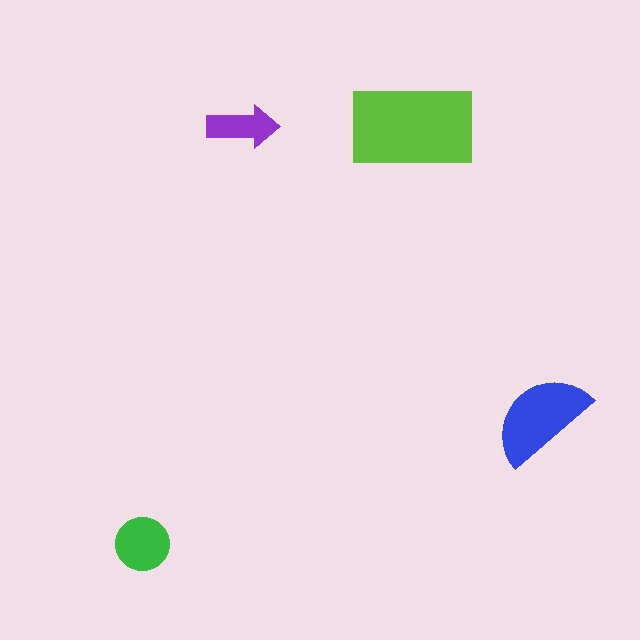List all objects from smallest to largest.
The purple arrow, the green circle, the blue semicircle, the lime rectangle.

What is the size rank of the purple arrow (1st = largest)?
4th.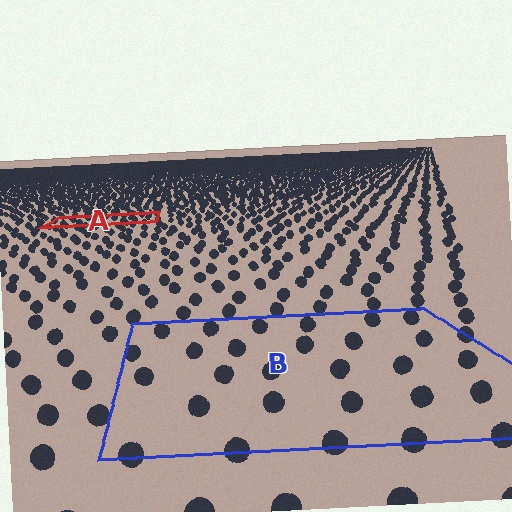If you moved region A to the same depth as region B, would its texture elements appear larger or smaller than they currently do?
They would appear larger. At a closer depth, the same texture elements are projected at a bigger on-screen size.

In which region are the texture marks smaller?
The texture marks are smaller in region A, because it is farther away.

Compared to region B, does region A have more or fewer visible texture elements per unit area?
Region A has more texture elements per unit area — they are packed more densely because it is farther away.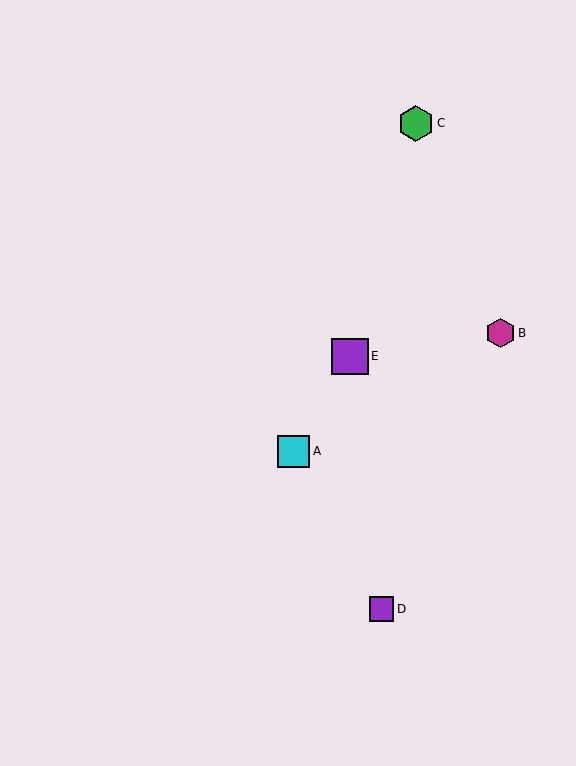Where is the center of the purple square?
The center of the purple square is at (381, 609).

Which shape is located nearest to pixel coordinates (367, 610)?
The purple square (labeled D) at (381, 609) is nearest to that location.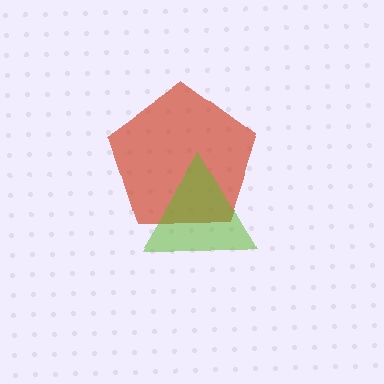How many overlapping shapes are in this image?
There are 2 overlapping shapes in the image.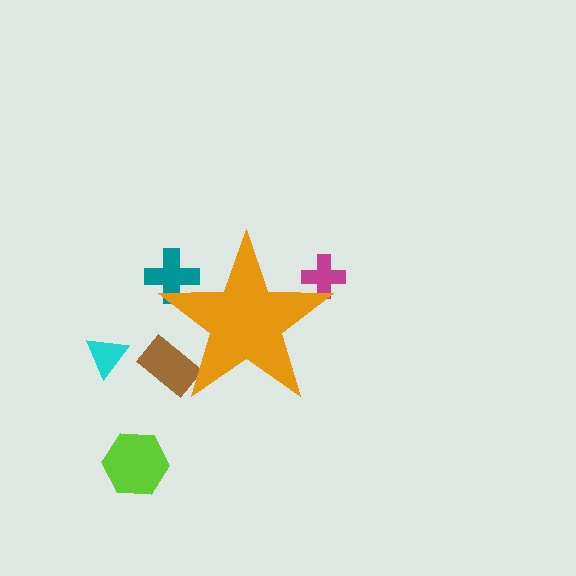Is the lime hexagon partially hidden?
No, the lime hexagon is fully visible.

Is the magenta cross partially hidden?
Yes, the magenta cross is partially hidden behind the orange star.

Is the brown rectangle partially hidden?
Yes, the brown rectangle is partially hidden behind the orange star.